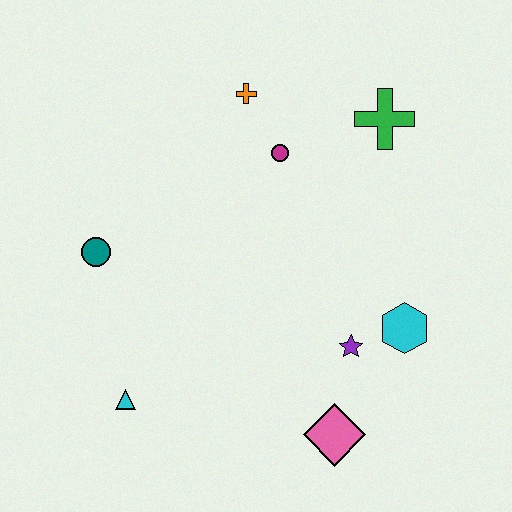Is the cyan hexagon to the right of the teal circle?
Yes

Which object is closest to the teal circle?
The cyan triangle is closest to the teal circle.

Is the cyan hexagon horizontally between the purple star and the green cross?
No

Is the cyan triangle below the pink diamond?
No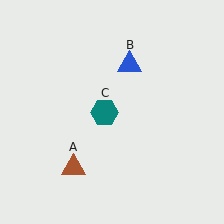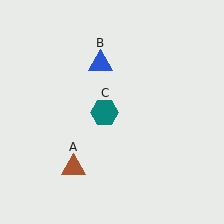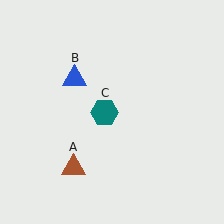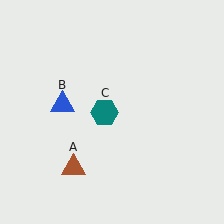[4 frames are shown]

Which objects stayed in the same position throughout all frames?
Brown triangle (object A) and teal hexagon (object C) remained stationary.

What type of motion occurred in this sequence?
The blue triangle (object B) rotated counterclockwise around the center of the scene.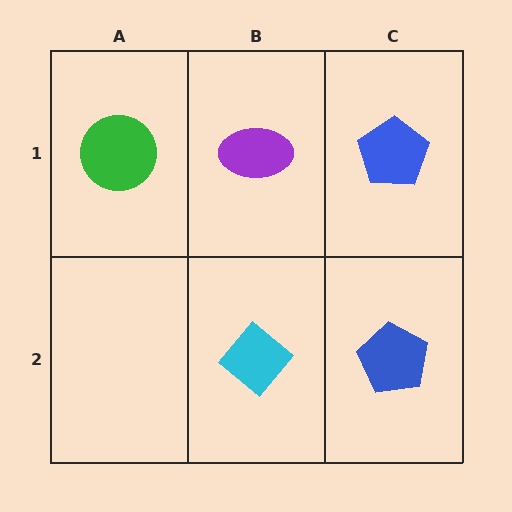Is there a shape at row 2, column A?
No, that cell is empty.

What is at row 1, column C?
A blue pentagon.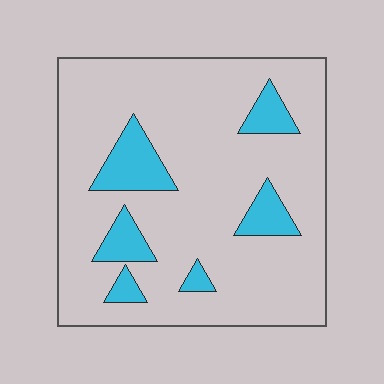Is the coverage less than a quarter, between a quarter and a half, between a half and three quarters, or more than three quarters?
Less than a quarter.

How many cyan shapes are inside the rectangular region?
6.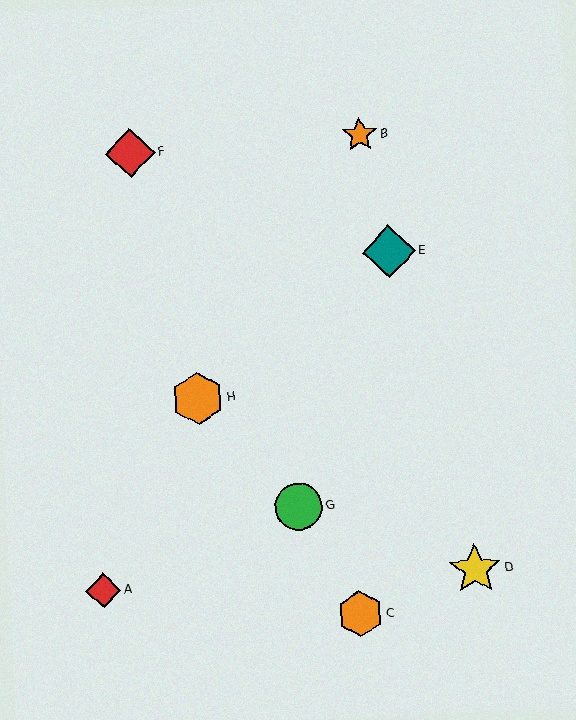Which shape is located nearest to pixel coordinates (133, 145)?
The red diamond (labeled F) at (130, 153) is nearest to that location.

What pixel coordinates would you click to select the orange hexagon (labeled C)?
Click at (360, 614) to select the orange hexagon C.